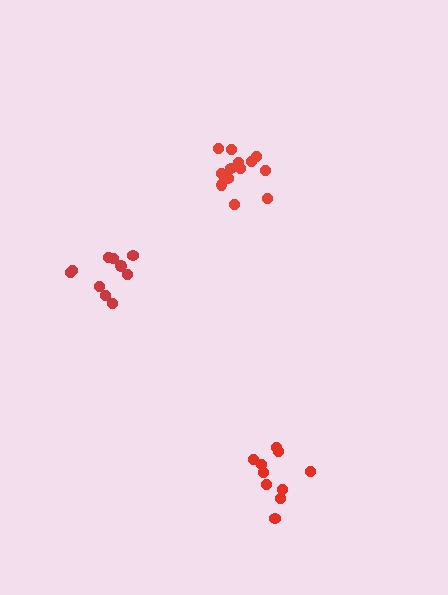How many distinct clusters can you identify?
There are 3 distinct clusters.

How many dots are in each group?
Group 1: 10 dots, Group 2: 10 dots, Group 3: 13 dots (33 total).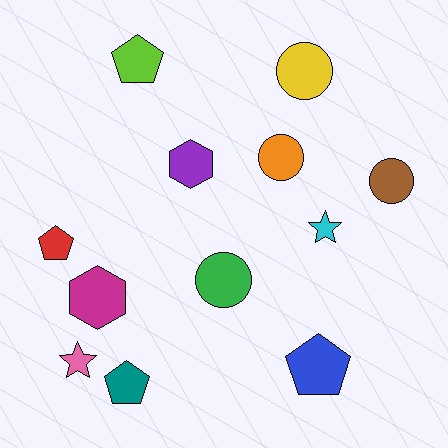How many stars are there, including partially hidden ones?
There are 2 stars.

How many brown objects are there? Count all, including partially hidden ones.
There is 1 brown object.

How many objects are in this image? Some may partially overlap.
There are 12 objects.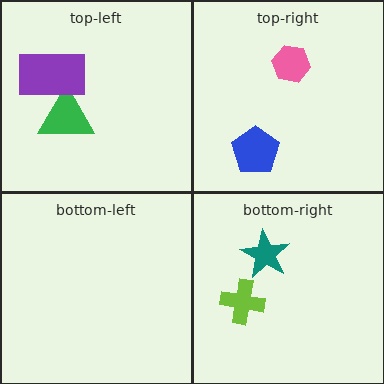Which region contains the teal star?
The bottom-right region.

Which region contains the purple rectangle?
The top-left region.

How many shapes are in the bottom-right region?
2.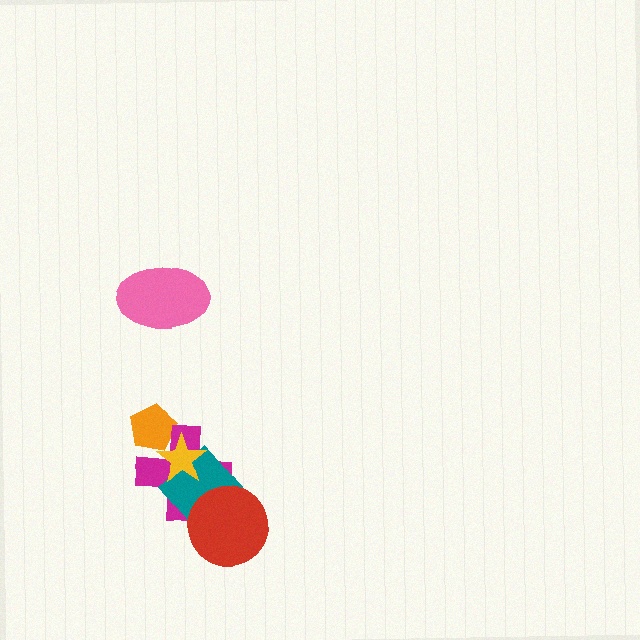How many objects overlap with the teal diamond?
3 objects overlap with the teal diamond.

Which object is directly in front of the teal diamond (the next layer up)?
The red circle is directly in front of the teal diamond.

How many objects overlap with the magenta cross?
4 objects overlap with the magenta cross.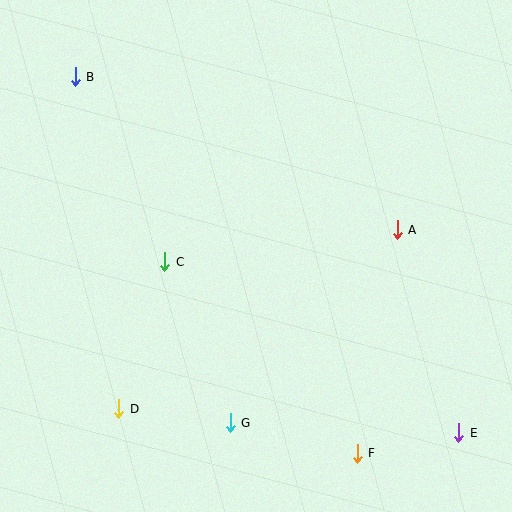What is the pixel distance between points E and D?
The distance between E and D is 341 pixels.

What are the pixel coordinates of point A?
Point A is at (397, 230).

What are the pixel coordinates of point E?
Point E is at (459, 433).